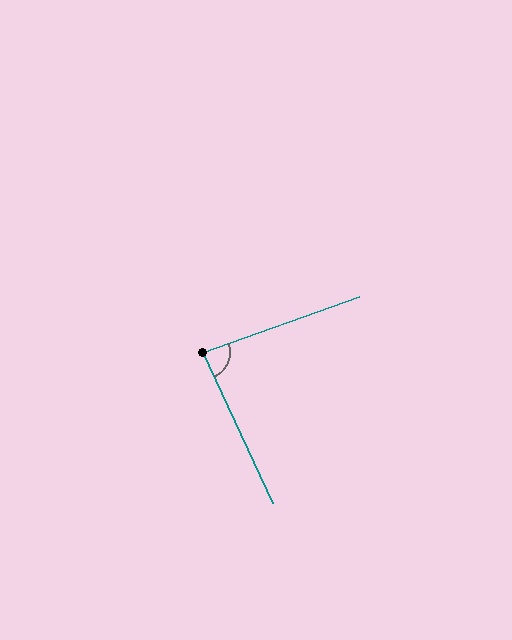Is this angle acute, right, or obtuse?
It is acute.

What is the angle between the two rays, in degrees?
Approximately 85 degrees.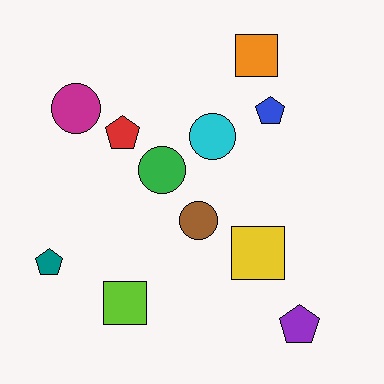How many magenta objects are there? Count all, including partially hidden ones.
There is 1 magenta object.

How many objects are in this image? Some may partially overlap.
There are 11 objects.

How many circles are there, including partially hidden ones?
There are 4 circles.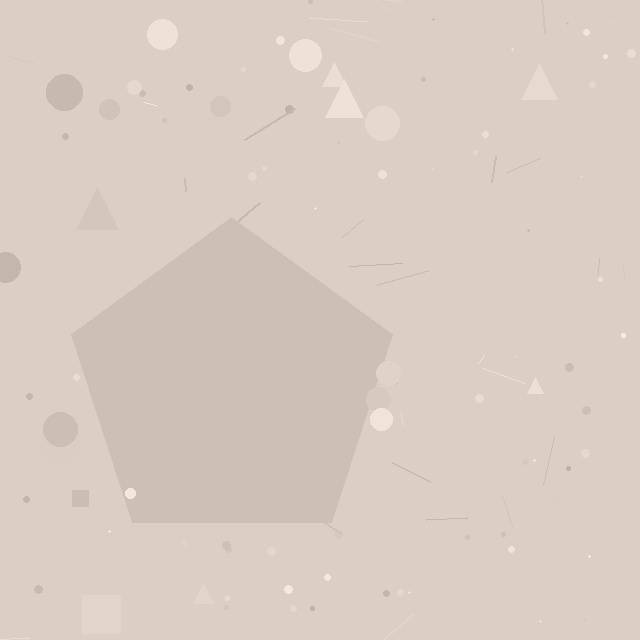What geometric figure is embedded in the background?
A pentagon is embedded in the background.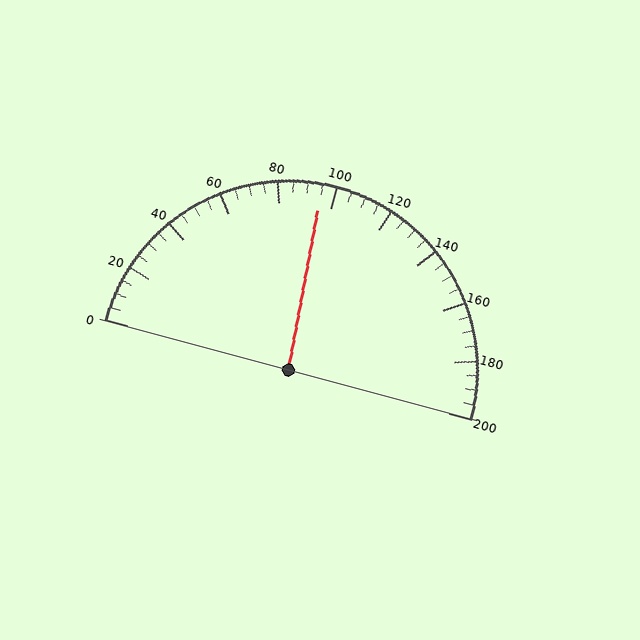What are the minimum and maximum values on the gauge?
The gauge ranges from 0 to 200.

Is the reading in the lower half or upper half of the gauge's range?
The reading is in the lower half of the range (0 to 200).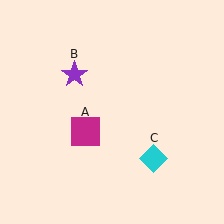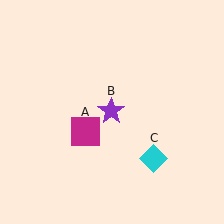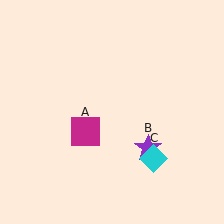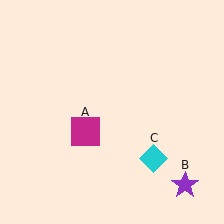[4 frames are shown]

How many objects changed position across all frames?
1 object changed position: purple star (object B).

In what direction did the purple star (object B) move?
The purple star (object B) moved down and to the right.